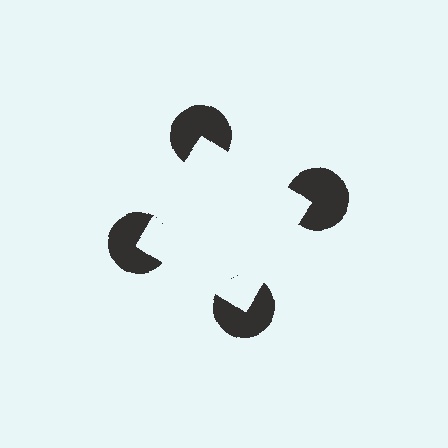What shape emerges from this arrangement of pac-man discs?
An illusory square — its edges are inferred from the aligned wedge cuts in the pac-man discs, not physically drawn.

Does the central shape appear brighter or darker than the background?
It typically appears slightly brighter than the background, even though no actual brightness change is drawn.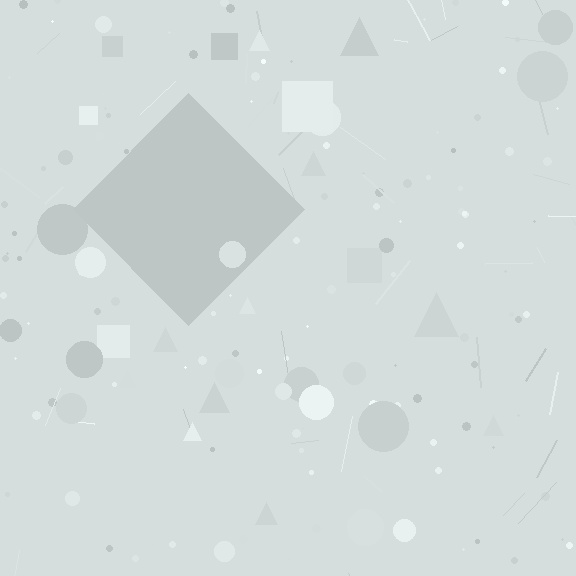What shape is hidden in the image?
A diamond is hidden in the image.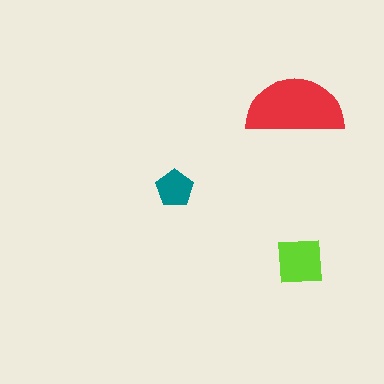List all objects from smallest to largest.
The teal pentagon, the lime square, the red semicircle.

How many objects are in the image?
There are 3 objects in the image.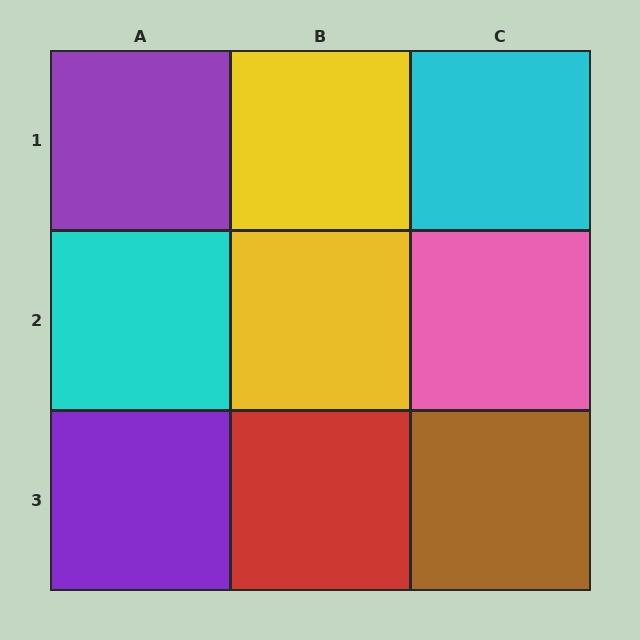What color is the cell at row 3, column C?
Brown.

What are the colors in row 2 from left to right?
Cyan, yellow, pink.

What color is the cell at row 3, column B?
Red.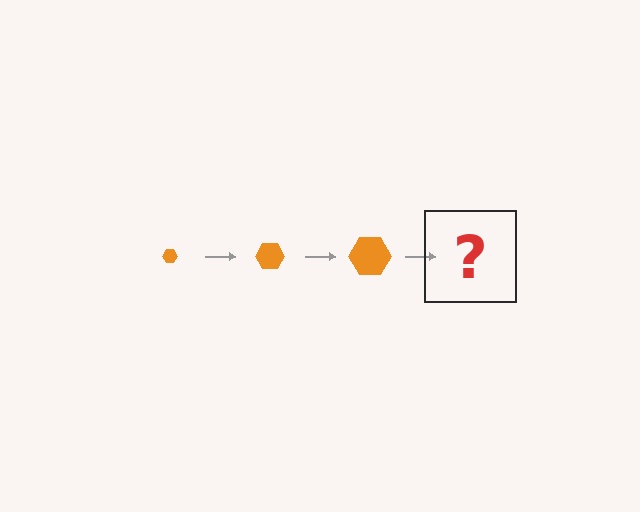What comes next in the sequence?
The next element should be an orange hexagon, larger than the previous one.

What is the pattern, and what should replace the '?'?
The pattern is that the hexagon gets progressively larger each step. The '?' should be an orange hexagon, larger than the previous one.